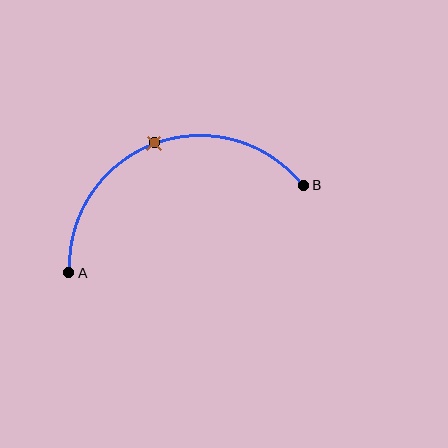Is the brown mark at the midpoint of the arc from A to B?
Yes. The brown mark lies on the arc at equal arc-length from both A and B — it is the arc midpoint.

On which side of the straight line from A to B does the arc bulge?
The arc bulges above the straight line connecting A and B.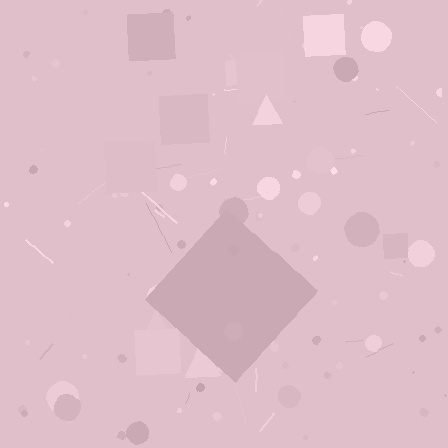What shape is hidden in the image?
A diamond is hidden in the image.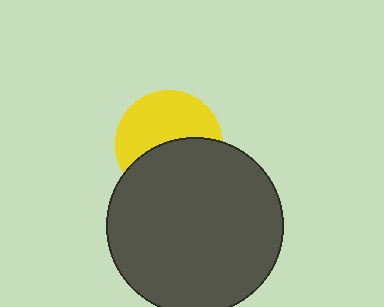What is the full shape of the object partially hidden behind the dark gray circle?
The partially hidden object is a yellow circle.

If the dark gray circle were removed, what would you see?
You would see the complete yellow circle.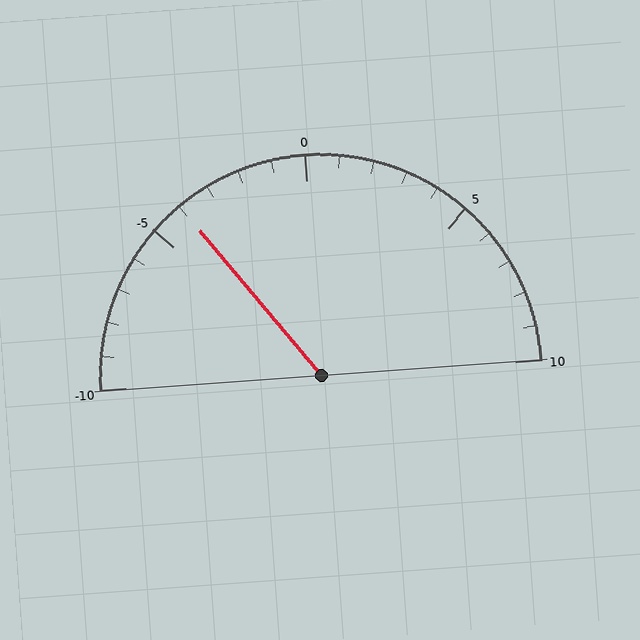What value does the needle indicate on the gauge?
The needle indicates approximately -4.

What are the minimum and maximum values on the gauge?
The gauge ranges from -10 to 10.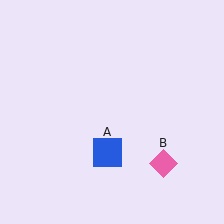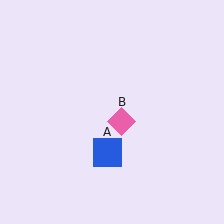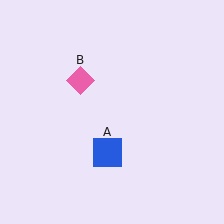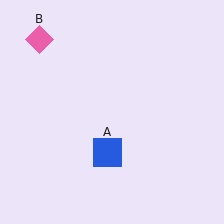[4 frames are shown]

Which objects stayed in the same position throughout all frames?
Blue square (object A) remained stationary.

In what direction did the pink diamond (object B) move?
The pink diamond (object B) moved up and to the left.